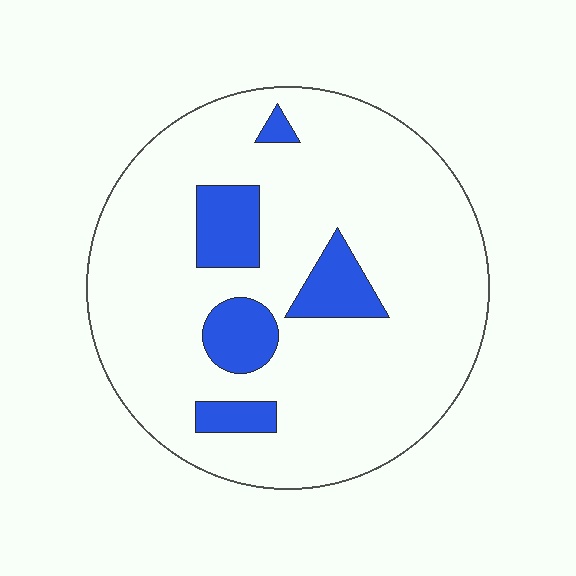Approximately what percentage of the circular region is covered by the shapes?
Approximately 15%.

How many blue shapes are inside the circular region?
5.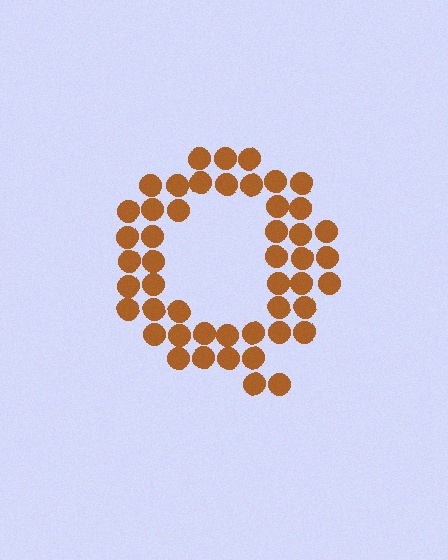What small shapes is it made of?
It is made of small circles.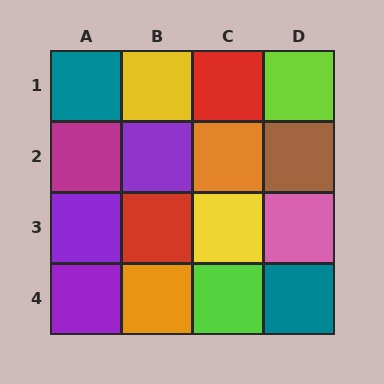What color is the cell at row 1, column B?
Yellow.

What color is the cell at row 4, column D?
Teal.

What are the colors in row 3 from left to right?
Purple, red, yellow, pink.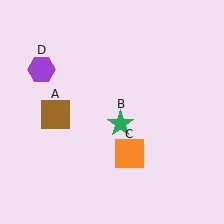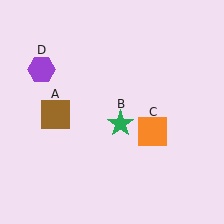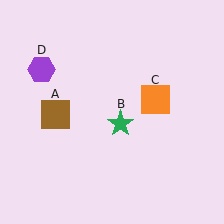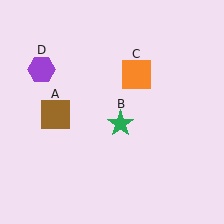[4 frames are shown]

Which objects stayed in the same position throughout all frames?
Brown square (object A) and green star (object B) and purple hexagon (object D) remained stationary.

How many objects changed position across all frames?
1 object changed position: orange square (object C).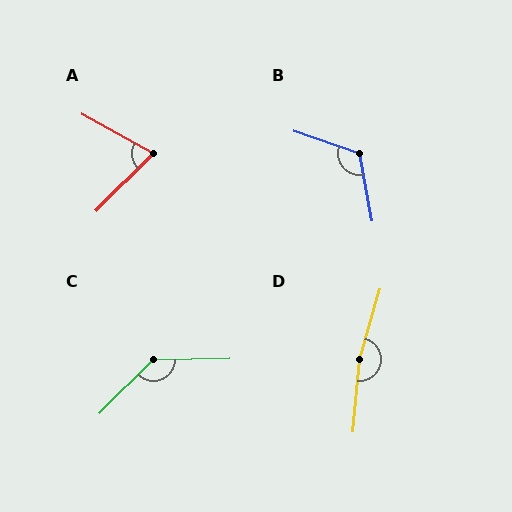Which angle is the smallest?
A, at approximately 74 degrees.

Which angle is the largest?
D, at approximately 169 degrees.